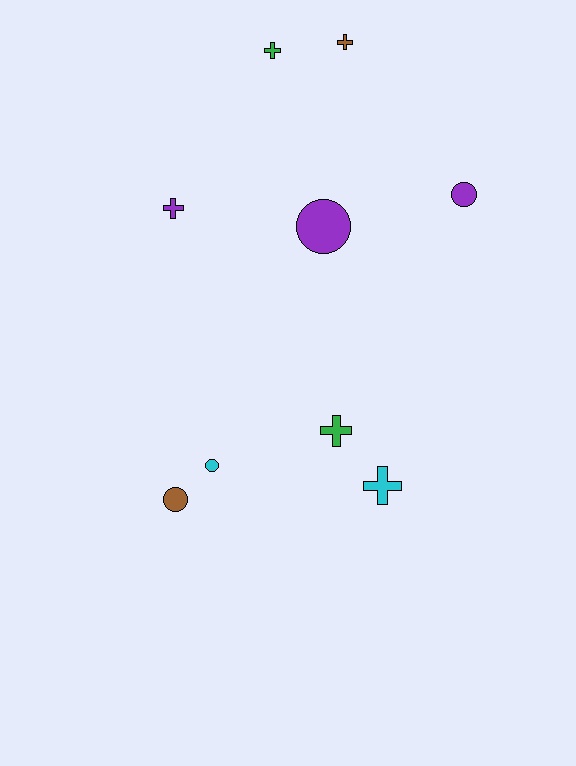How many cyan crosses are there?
There is 1 cyan cross.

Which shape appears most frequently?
Cross, with 5 objects.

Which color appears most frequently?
Purple, with 3 objects.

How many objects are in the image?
There are 9 objects.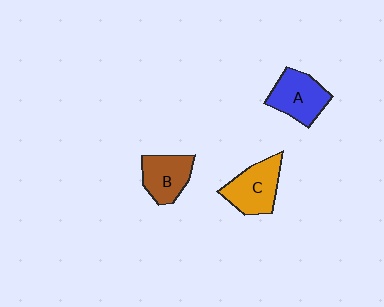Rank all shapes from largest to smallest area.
From largest to smallest: C (orange), A (blue), B (brown).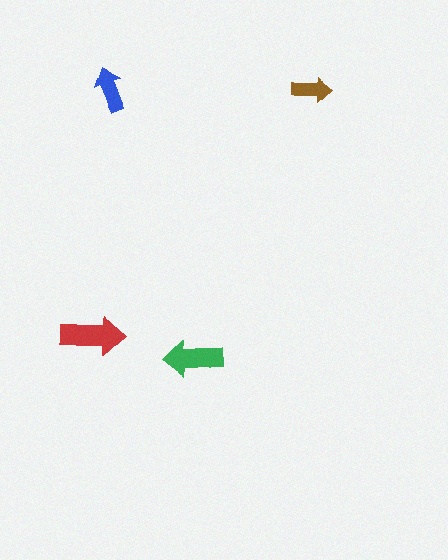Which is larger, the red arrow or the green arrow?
The red one.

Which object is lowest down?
The green arrow is bottommost.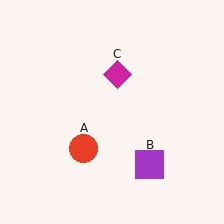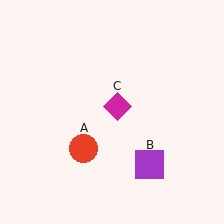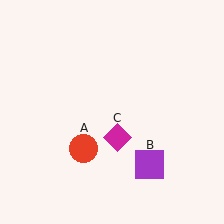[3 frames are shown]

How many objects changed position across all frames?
1 object changed position: magenta diamond (object C).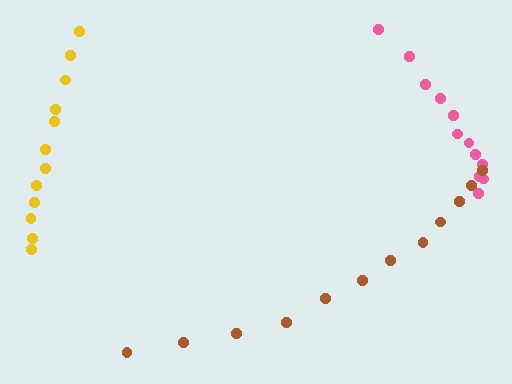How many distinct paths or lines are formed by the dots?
There are 3 distinct paths.